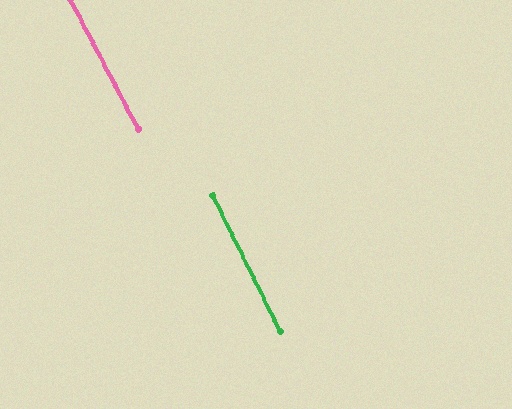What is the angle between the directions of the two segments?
Approximately 1 degree.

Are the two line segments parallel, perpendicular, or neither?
Parallel — their directions differ by only 1.2°.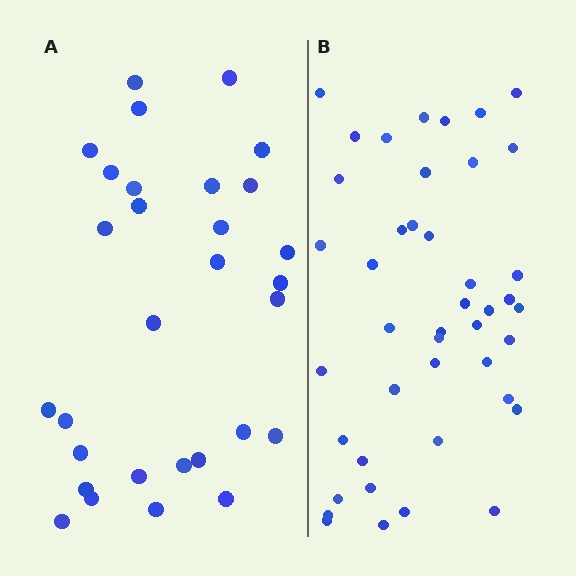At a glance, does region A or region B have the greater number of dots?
Region B (the right region) has more dots.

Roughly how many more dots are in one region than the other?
Region B has approximately 15 more dots than region A.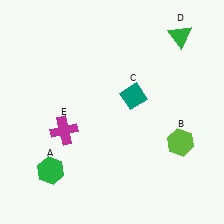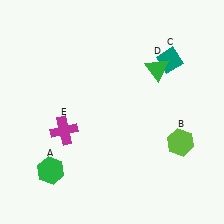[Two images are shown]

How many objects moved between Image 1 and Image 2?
2 objects moved between the two images.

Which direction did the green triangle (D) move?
The green triangle (D) moved down.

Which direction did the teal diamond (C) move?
The teal diamond (C) moved right.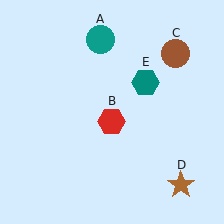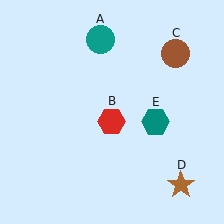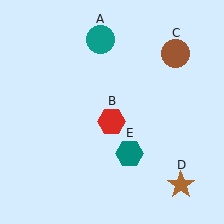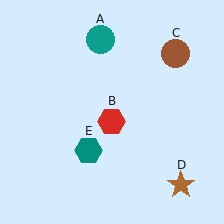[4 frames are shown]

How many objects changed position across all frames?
1 object changed position: teal hexagon (object E).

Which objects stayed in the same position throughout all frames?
Teal circle (object A) and red hexagon (object B) and brown circle (object C) and brown star (object D) remained stationary.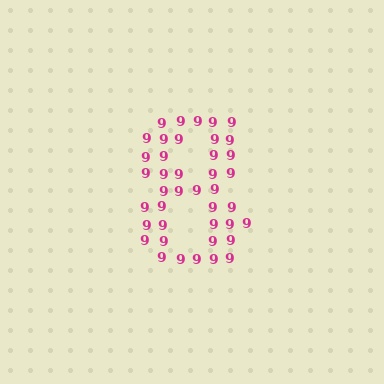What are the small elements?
The small elements are digit 9's.